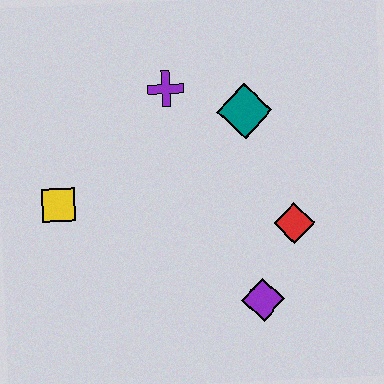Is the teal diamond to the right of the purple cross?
Yes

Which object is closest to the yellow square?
The purple cross is closest to the yellow square.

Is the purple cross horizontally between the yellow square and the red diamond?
Yes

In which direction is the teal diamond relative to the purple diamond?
The teal diamond is above the purple diamond.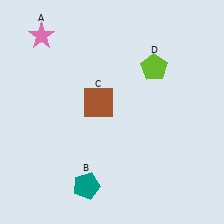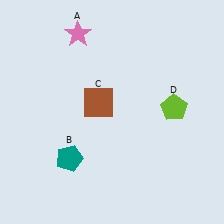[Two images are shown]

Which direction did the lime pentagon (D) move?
The lime pentagon (D) moved down.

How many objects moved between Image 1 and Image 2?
3 objects moved between the two images.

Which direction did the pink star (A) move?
The pink star (A) moved right.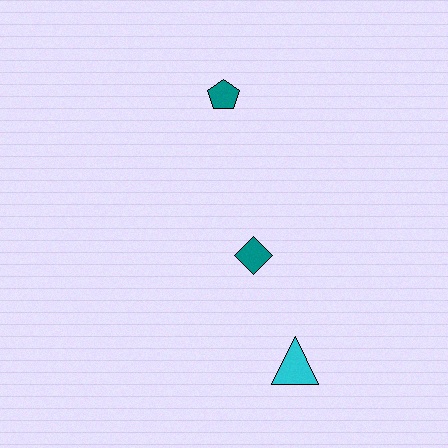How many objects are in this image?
There are 3 objects.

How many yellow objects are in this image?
There are no yellow objects.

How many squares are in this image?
There are no squares.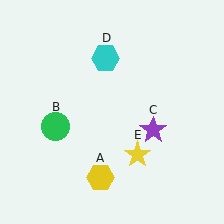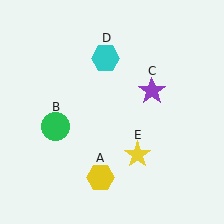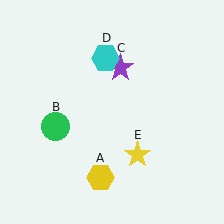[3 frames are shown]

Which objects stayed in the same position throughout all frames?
Yellow hexagon (object A) and green circle (object B) and cyan hexagon (object D) and yellow star (object E) remained stationary.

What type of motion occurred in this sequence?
The purple star (object C) rotated counterclockwise around the center of the scene.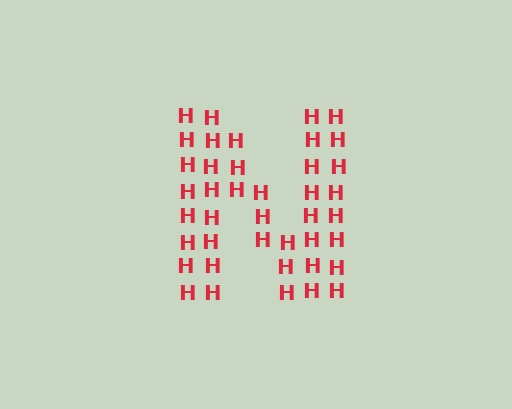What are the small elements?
The small elements are letter H's.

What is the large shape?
The large shape is the letter N.